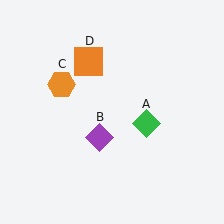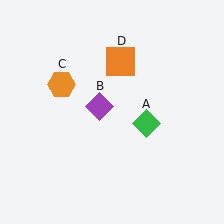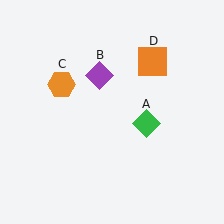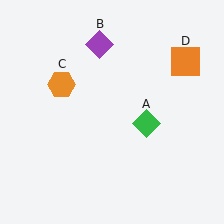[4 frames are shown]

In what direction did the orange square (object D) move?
The orange square (object D) moved right.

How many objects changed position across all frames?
2 objects changed position: purple diamond (object B), orange square (object D).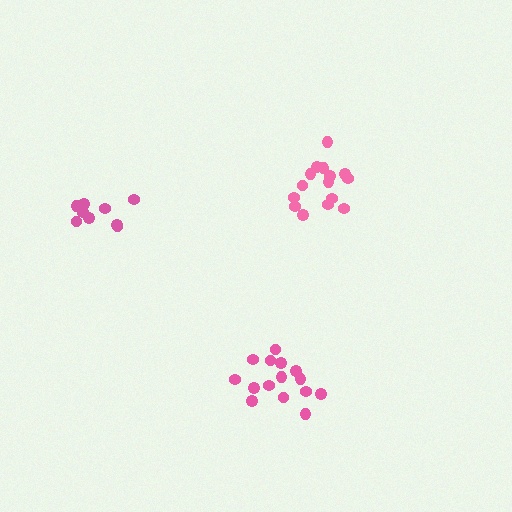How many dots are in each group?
Group 1: 15 dots, Group 2: 9 dots, Group 3: 15 dots (39 total).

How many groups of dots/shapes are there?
There are 3 groups.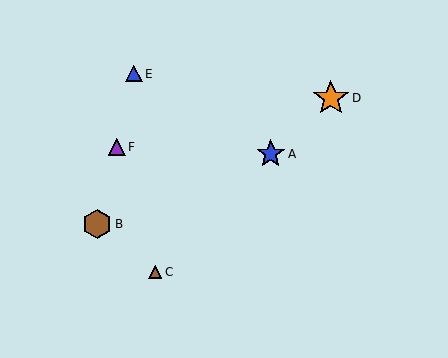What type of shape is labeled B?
Shape B is a brown hexagon.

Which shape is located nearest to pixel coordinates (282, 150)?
The blue star (labeled A) at (271, 154) is nearest to that location.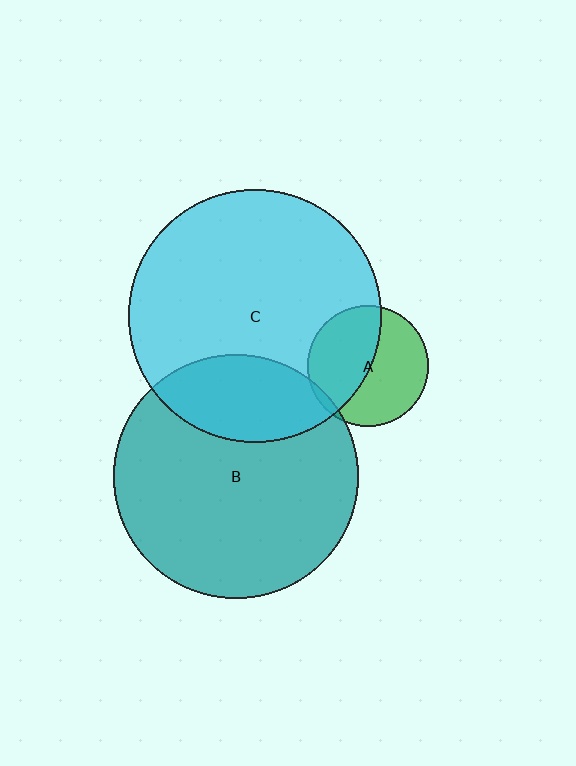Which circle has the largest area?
Circle C (cyan).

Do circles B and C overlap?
Yes.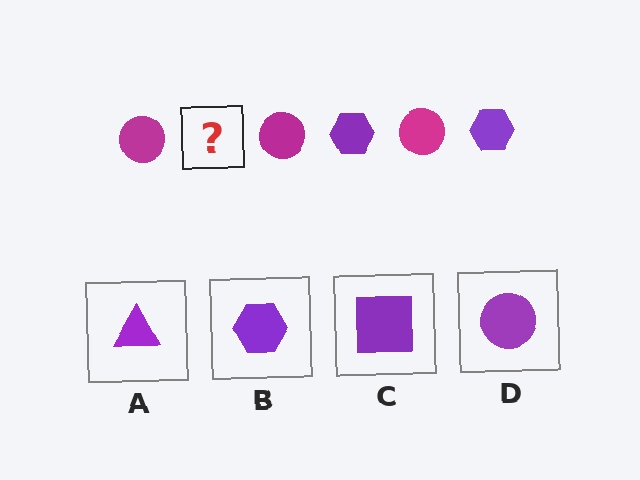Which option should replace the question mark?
Option B.